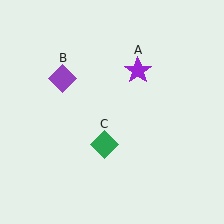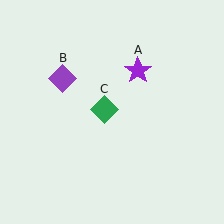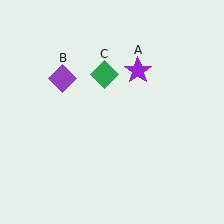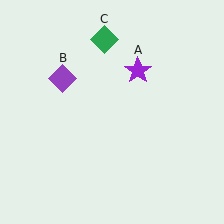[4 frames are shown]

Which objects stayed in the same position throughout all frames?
Purple star (object A) and purple diamond (object B) remained stationary.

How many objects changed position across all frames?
1 object changed position: green diamond (object C).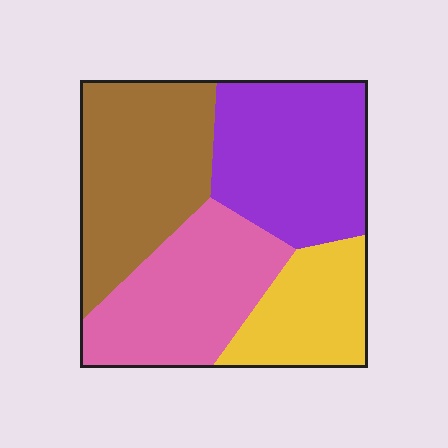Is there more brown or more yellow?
Brown.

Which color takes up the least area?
Yellow, at roughly 15%.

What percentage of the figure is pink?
Pink covers 26% of the figure.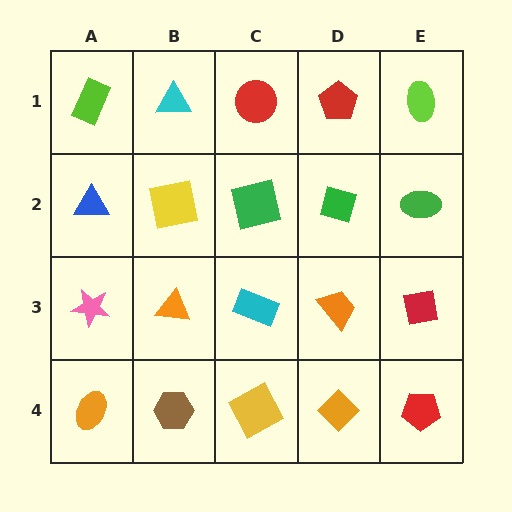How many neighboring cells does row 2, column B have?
4.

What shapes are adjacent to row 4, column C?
A cyan rectangle (row 3, column C), a brown hexagon (row 4, column B), an orange diamond (row 4, column D).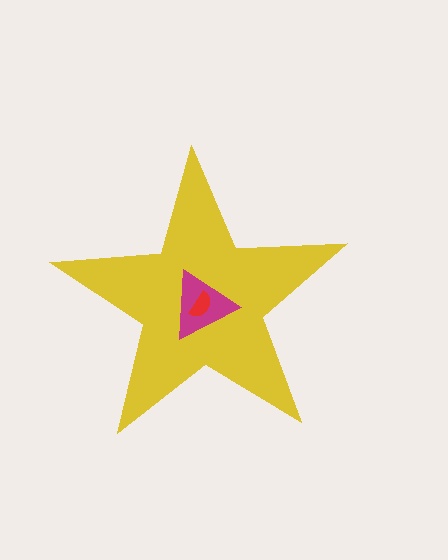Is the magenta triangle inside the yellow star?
Yes.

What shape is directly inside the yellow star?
The magenta triangle.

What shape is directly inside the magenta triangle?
The red semicircle.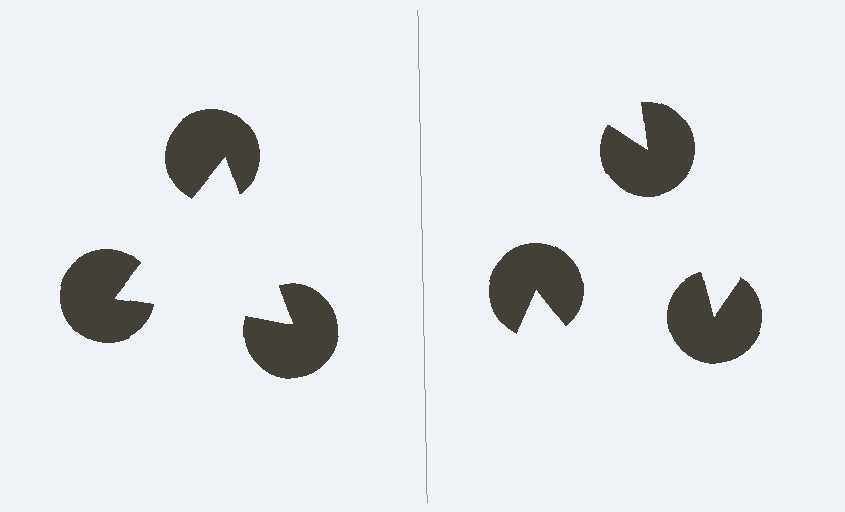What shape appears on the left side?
An illusory triangle.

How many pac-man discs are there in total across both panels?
6 — 3 on each side.